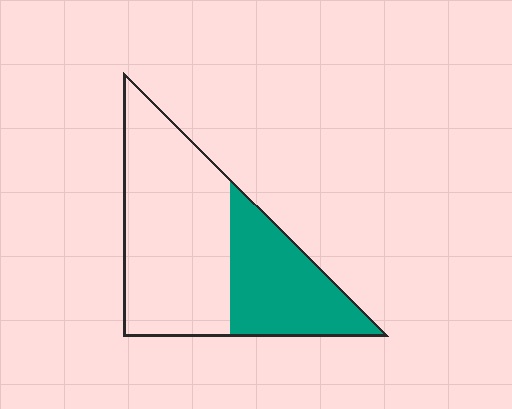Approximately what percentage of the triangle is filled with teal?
Approximately 35%.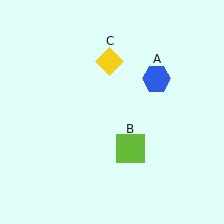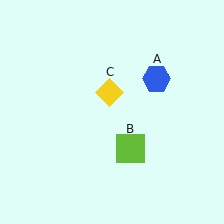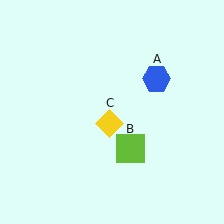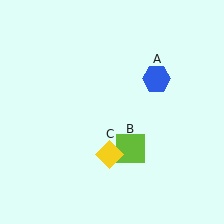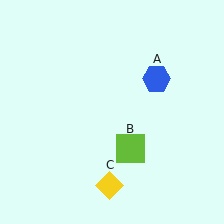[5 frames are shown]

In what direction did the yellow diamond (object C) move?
The yellow diamond (object C) moved down.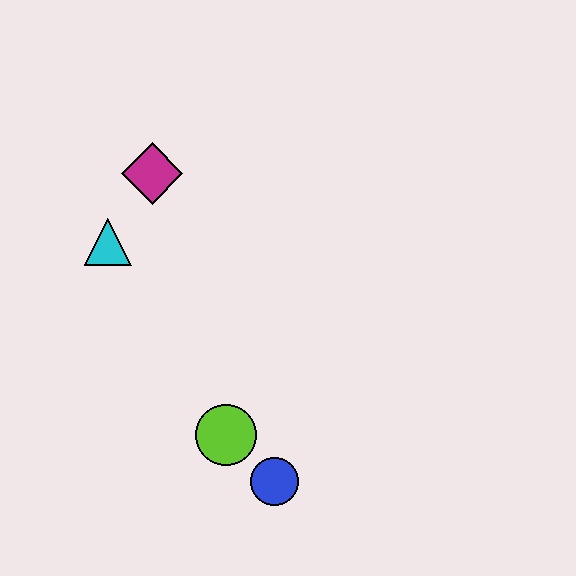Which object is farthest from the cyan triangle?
The blue circle is farthest from the cyan triangle.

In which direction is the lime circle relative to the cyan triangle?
The lime circle is below the cyan triangle.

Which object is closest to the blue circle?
The lime circle is closest to the blue circle.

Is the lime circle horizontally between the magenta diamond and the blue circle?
Yes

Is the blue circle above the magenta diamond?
No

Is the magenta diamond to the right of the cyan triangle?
Yes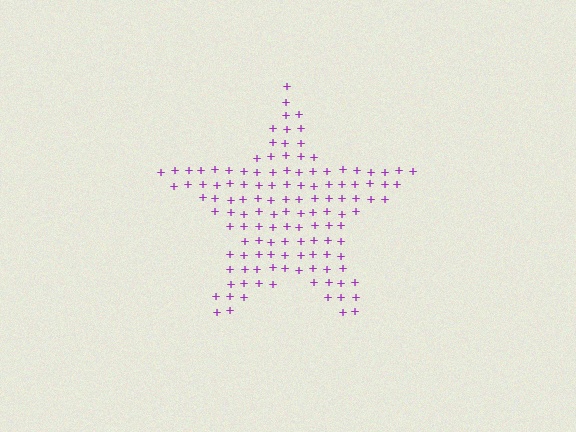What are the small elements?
The small elements are plus signs.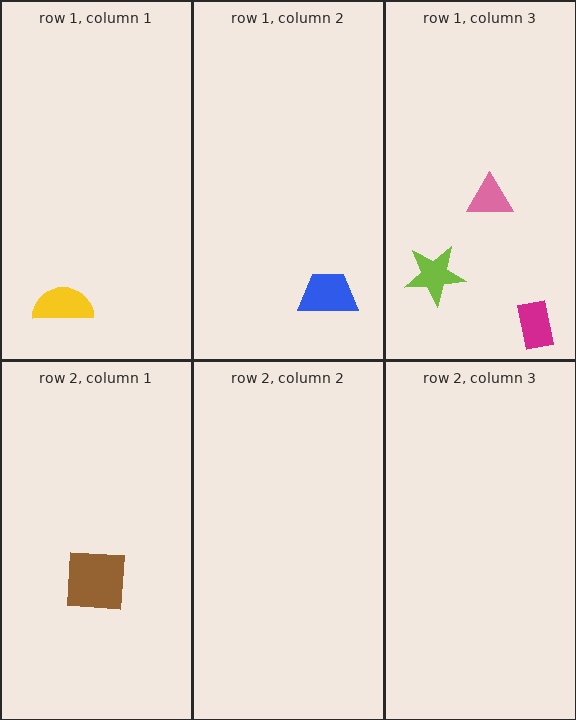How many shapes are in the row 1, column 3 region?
3.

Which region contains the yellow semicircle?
The row 1, column 1 region.